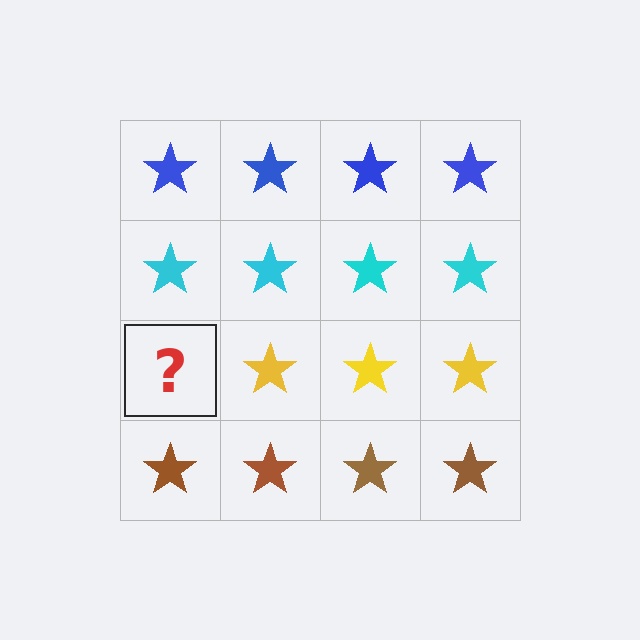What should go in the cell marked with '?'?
The missing cell should contain a yellow star.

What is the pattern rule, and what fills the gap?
The rule is that each row has a consistent color. The gap should be filled with a yellow star.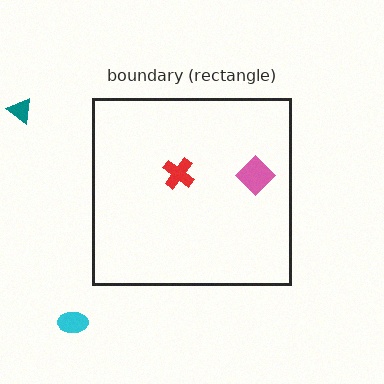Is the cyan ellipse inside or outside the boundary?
Outside.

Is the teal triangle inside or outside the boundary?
Outside.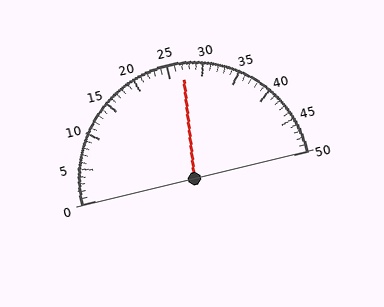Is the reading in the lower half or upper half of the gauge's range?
The reading is in the upper half of the range (0 to 50).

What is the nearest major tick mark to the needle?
The nearest major tick mark is 25.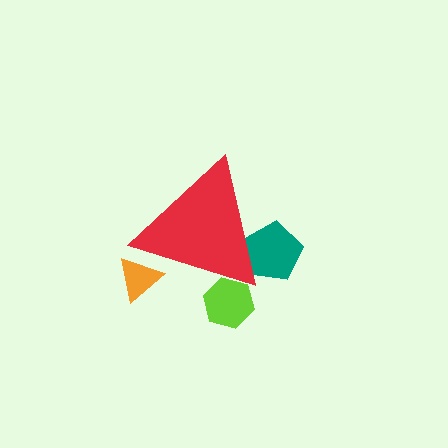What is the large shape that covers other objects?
A red triangle.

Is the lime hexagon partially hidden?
Yes, the lime hexagon is partially hidden behind the red triangle.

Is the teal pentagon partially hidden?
Yes, the teal pentagon is partially hidden behind the red triangle.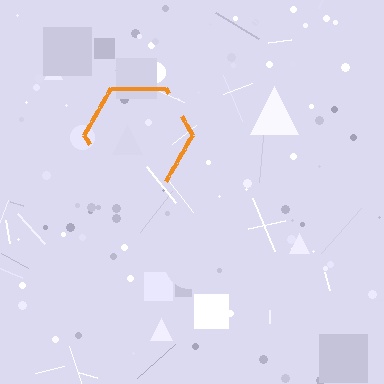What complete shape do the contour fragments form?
The contour fragments form a hexagon.